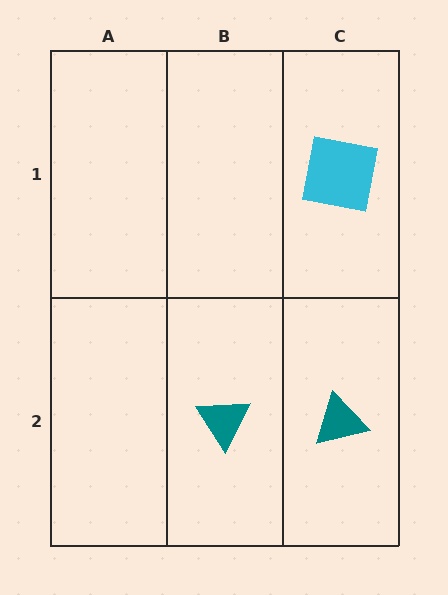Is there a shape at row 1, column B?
No, that cell is empty.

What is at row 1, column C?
A cyan square.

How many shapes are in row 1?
1 shape.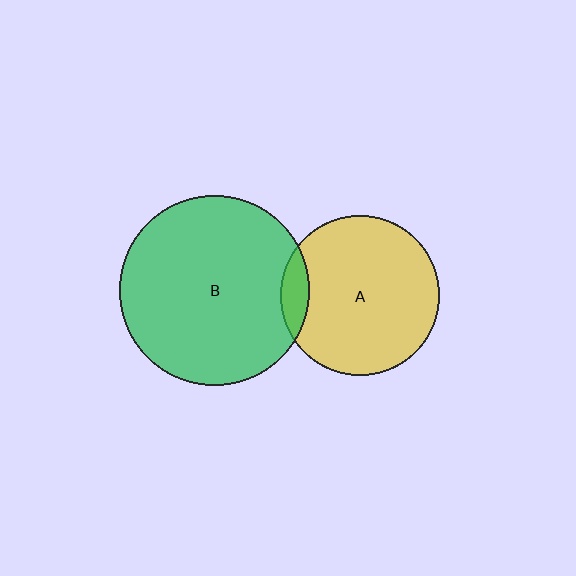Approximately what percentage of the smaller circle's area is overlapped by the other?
Approximately 10%.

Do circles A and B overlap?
Yes.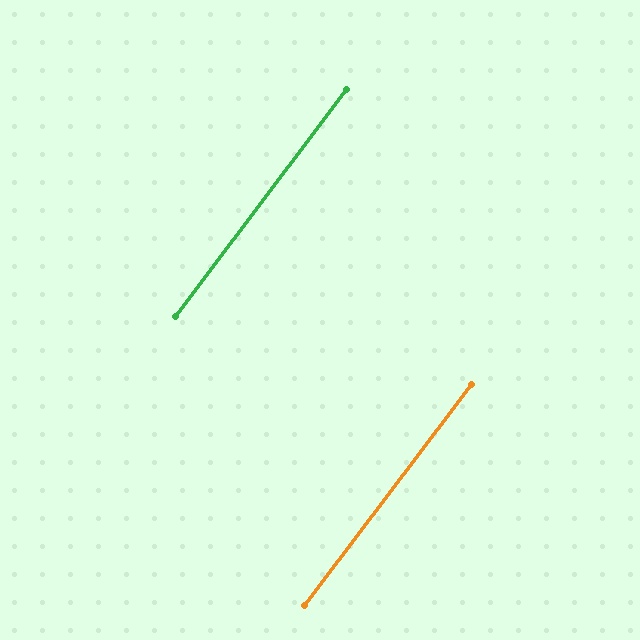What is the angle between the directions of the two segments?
Approximately 0 degrees.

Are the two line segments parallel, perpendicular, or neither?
Parallel — their directions differ by only 0.0°.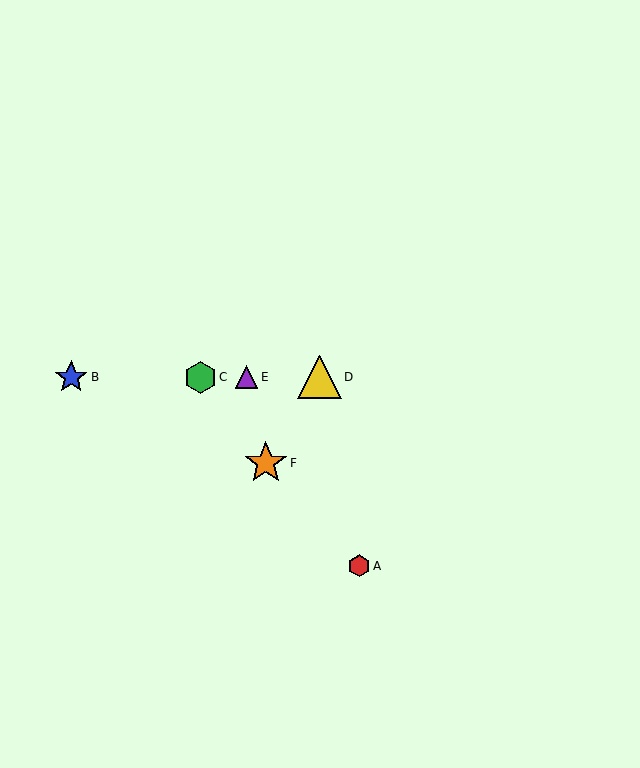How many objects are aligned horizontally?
4 objects (B, C, D, E) are aligned horizontally.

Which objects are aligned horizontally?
Objects B, C, D, E are aligned horizontally.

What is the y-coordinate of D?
Object D is at y≈377.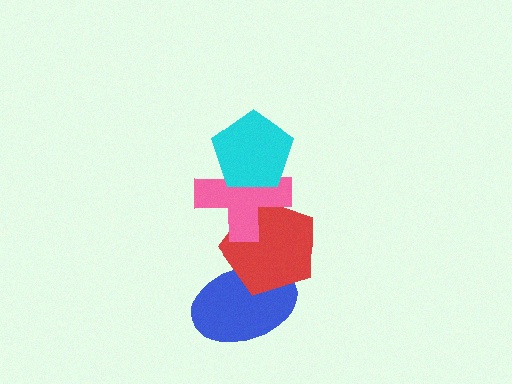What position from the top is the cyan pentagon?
The cyan pentagon is 1st from the top.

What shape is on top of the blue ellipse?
The red pentagon is on top of the blue ellipse.